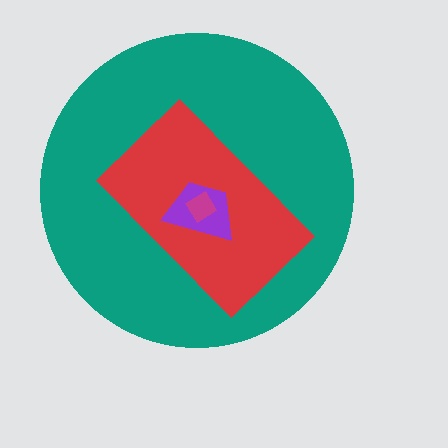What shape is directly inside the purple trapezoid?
The magenta diamond.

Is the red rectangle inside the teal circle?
Yes.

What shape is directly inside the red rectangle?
The purple trapezoid.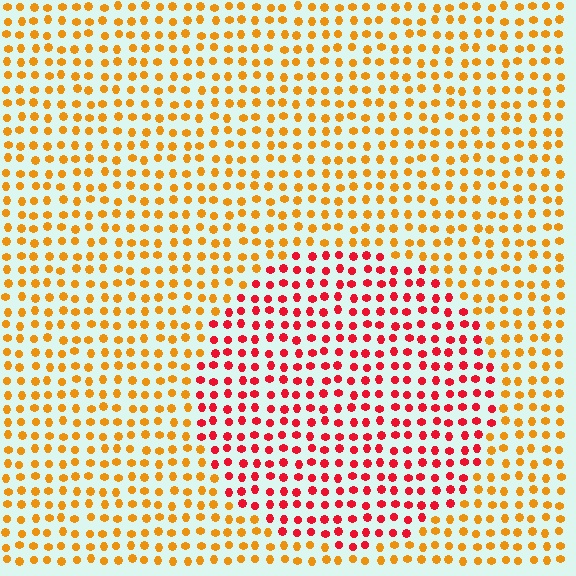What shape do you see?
I see a circle.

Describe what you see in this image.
The image is filled with small orange elements in a uniform arrangement. A circle-shaped region is visible where the elements are tinted to a slightly different hue, forming a subtle color boundary.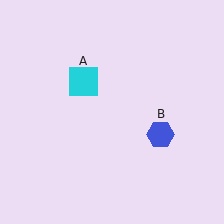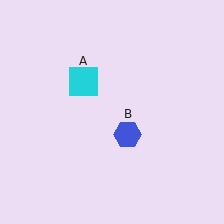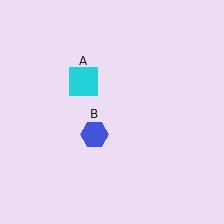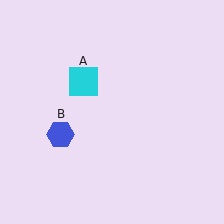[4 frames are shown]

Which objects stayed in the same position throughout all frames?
Cyan square (object A) remained stationary.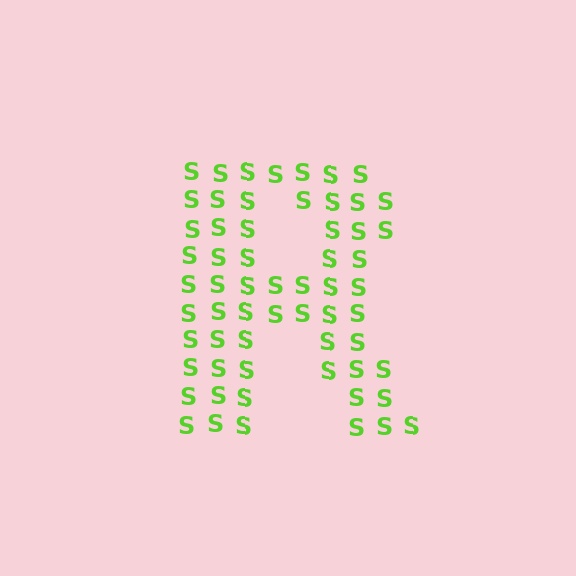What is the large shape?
The large shape is the letter R.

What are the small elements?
The small elements are letter S's.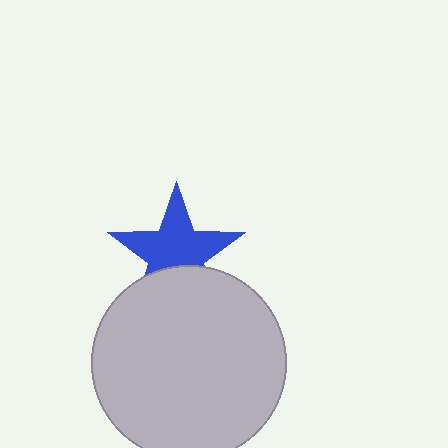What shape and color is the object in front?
The object in front is a light gray circle.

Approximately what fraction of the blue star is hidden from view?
Roughly 33% of the blue star is hidden behind the light gray circle.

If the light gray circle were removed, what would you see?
You would see the complete blue star.